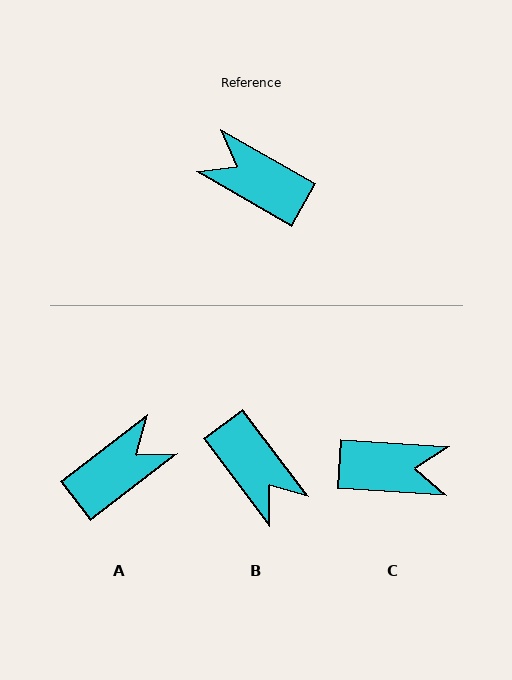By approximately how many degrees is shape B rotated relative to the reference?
Approximately 157 degrees counter-clockwise.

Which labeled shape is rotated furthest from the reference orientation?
B, about 157 degrees away.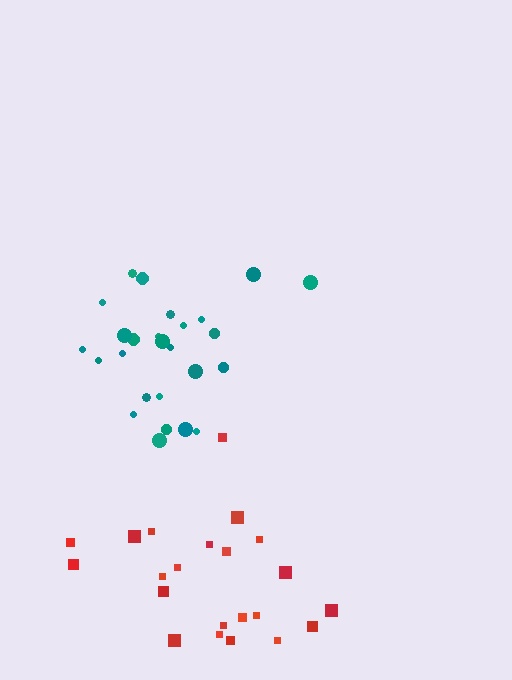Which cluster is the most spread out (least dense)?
Red.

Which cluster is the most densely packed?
Teal.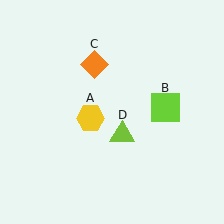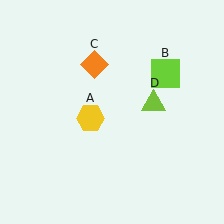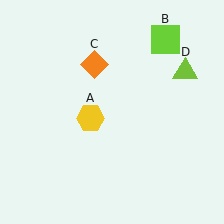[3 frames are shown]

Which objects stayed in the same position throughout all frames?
Yellow hexagon (object A) and orange diamond (object C) remained stationary.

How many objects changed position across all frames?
2 objects changed position: lime square (object B), lime triangle (object D).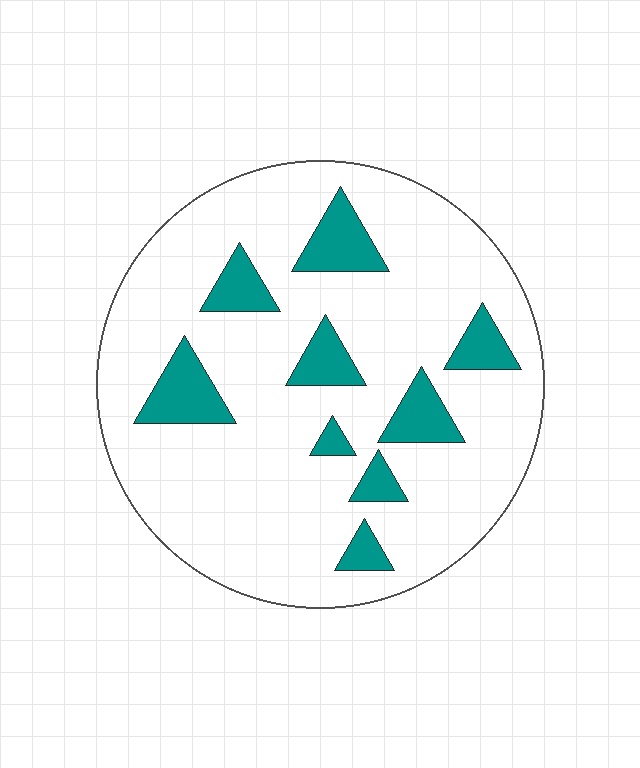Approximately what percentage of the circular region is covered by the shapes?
Approximately 15%.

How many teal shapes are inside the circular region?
9.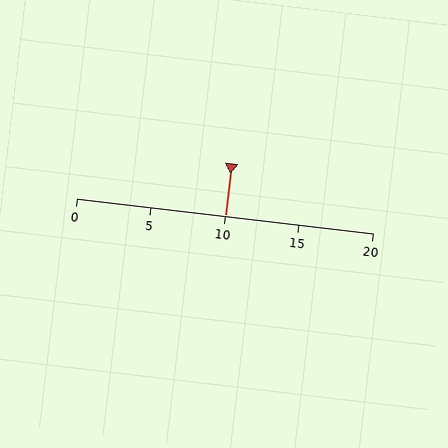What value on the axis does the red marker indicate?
The marker indicates approximately 10.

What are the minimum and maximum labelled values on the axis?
The axis runs from 0 to 20.